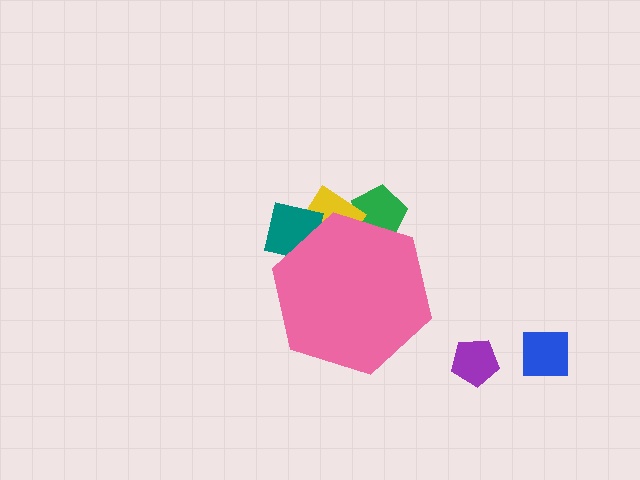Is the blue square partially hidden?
No, the blue square is fully visible.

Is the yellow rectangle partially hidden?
Yes, the yellow rectangle is partially hidden behind the pink hexagon.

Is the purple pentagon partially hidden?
No, the purple pentagon is fully visible.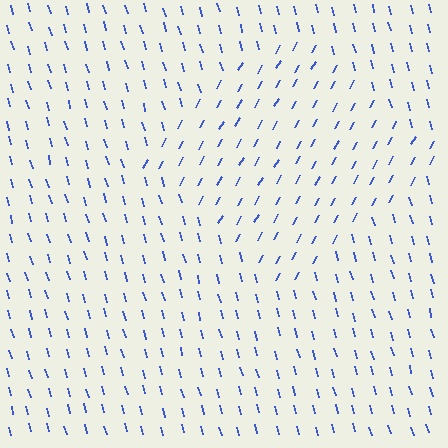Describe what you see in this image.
The image is filled with small blue line segments. A diamond region in the image has lines oriented differently from the surrounding lines, creating a visible texture boundary.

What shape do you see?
I see a diamond.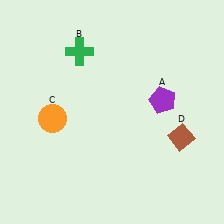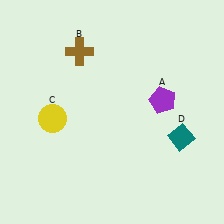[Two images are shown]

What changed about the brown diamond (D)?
In Image 1, D is brown. In Image 2, it changed to teal.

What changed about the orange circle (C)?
In Image 1, C is orange. In Image 2, it changed to yellow.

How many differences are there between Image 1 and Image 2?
There are 3 differences between the two images.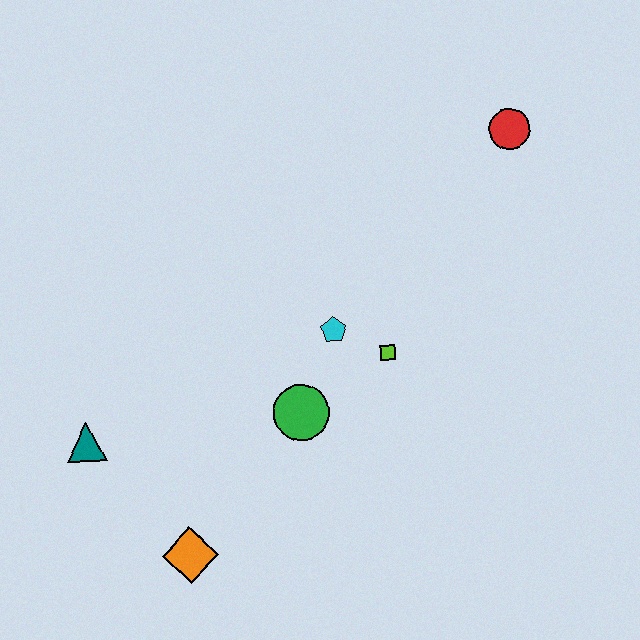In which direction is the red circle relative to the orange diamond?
The red circle is above the orange diamond.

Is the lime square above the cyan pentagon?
No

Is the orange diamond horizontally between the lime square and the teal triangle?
Yes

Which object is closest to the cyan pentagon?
The lime square is closest to the cyan pentagon.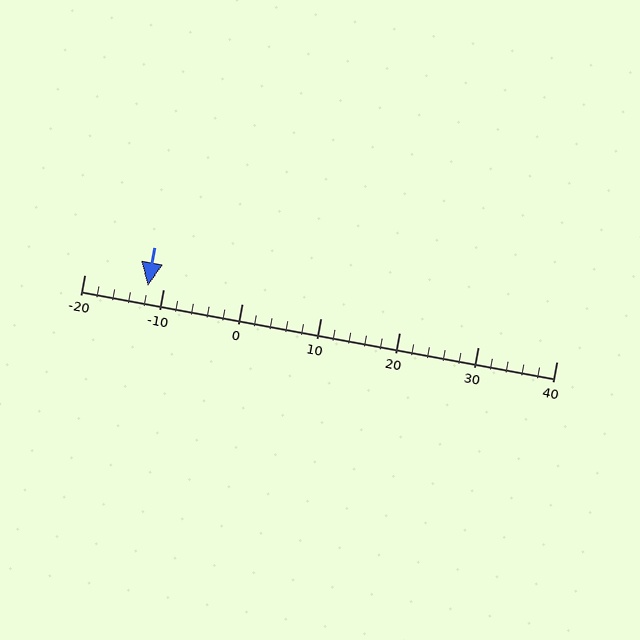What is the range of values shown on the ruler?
The ruler shows values from -20 to 40.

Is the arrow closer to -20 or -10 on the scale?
The arrow is closer to -10.